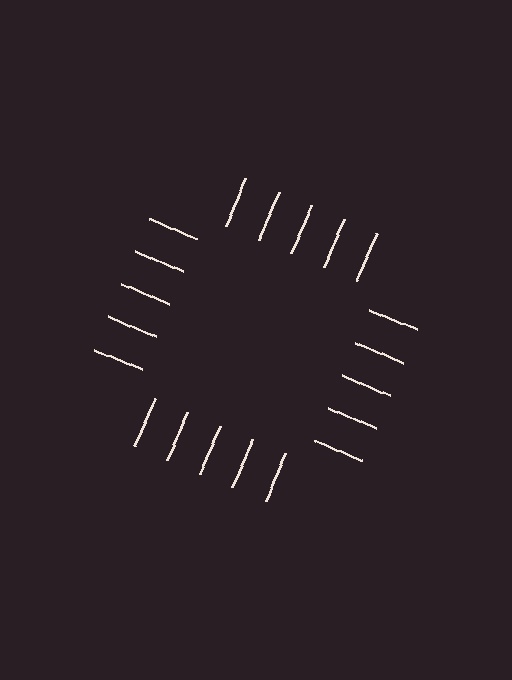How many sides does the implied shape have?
4 sides — the line-ends trace a square.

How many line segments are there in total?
20 — 5 along each of the 4 edges.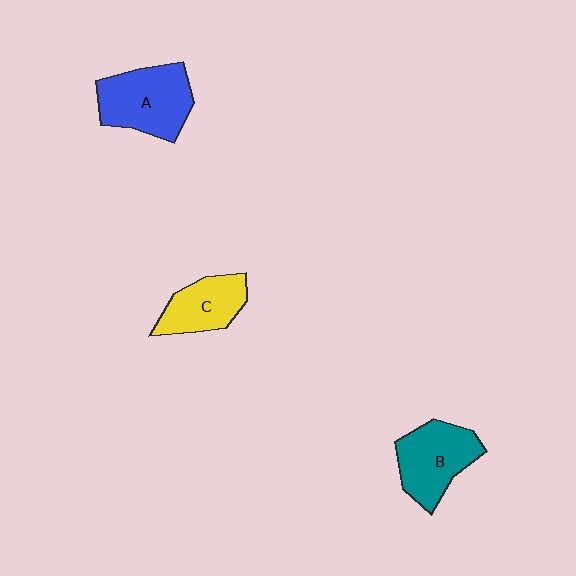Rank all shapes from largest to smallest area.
From largest to smallest: A (blue), B (teal), C (yellow).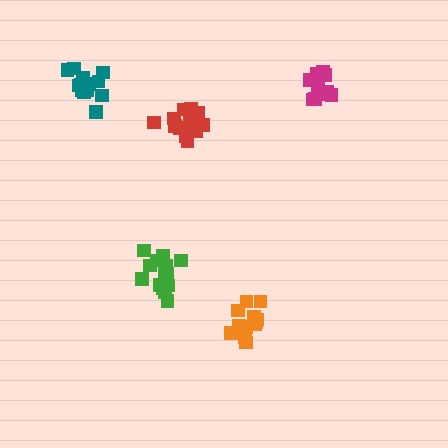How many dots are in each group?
Group 1: 12 dots, Group 2: 15 dots, Group 3: 14 dots, Group 4: 14 dots, Group 5: 13 dots (68 total).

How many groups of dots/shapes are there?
There are 5 groups.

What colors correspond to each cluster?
The clusters are colored: magenta, red, green, orange, teal.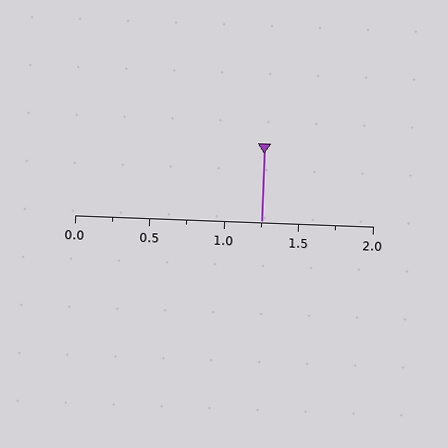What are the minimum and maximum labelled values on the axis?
The axis runs from 0.0 to 2.0.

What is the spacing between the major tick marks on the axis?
The major ticks are spaced 0.5 apart.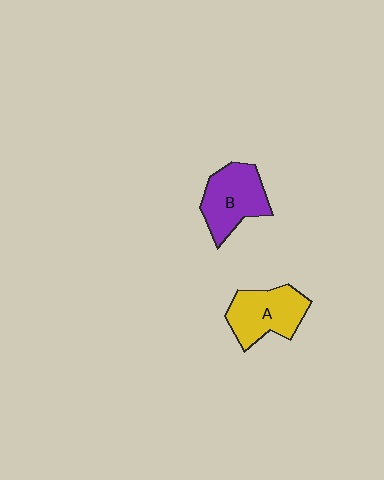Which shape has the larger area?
Shape B (purple).